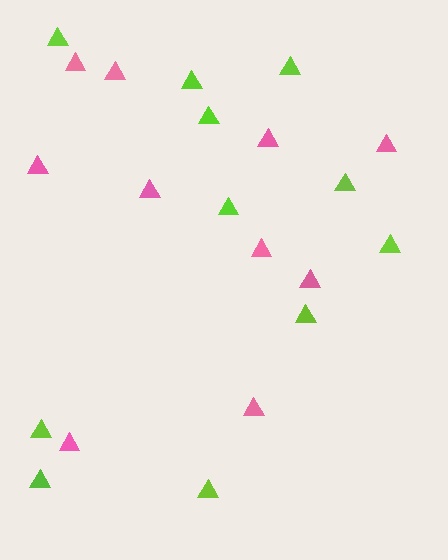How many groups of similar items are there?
There are 2 groups: one group of pink triangles (10) and one group of lime triangles (11).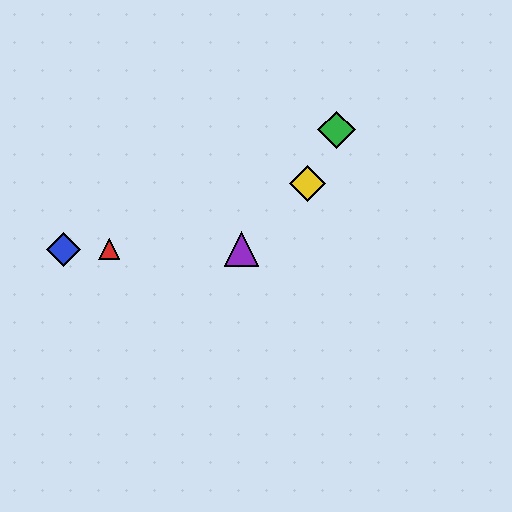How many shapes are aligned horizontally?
3 shapes (the red triangle, the blue diamond, the purple triangle) are aligned horizontally.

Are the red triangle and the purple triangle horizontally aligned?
Yes, both are at y≈249.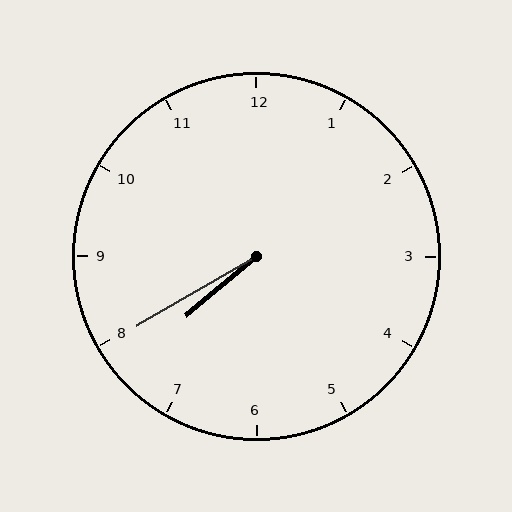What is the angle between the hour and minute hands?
Approximately 10 degrees.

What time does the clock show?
7:40.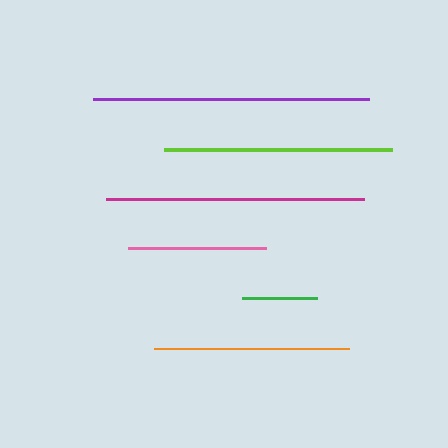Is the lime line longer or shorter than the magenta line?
The magenta line is longer than the lime line.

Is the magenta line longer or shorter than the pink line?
The magenta line is longer than the pink line.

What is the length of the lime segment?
The lime segment is approximately 228 pixels long.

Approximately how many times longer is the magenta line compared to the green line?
The magenta line is approximately 3.4 times the length of the green line.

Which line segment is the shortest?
The green line is the shortest at approximately 76 pixels.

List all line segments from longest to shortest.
From longest to shortest: purple, magenta, lime, orange, pink, green.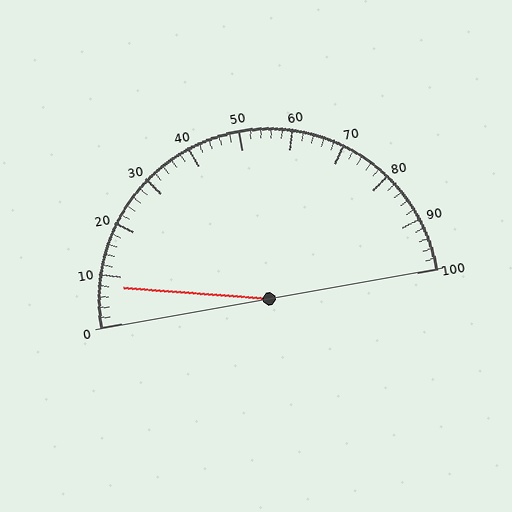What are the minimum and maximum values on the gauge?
The gauge ranges from 0 to 100.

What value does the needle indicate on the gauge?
The needle indicates approximately 8.